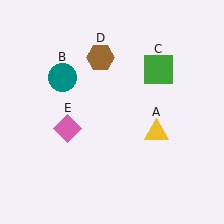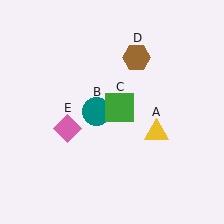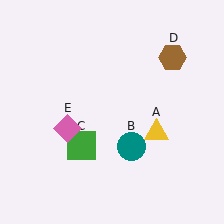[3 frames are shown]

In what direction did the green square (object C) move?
The green square (object C) moved down and to the left.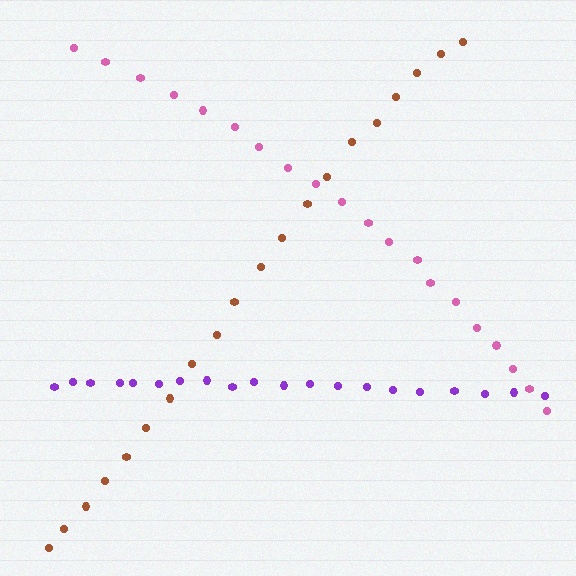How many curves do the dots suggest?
There are 3 distinct paths.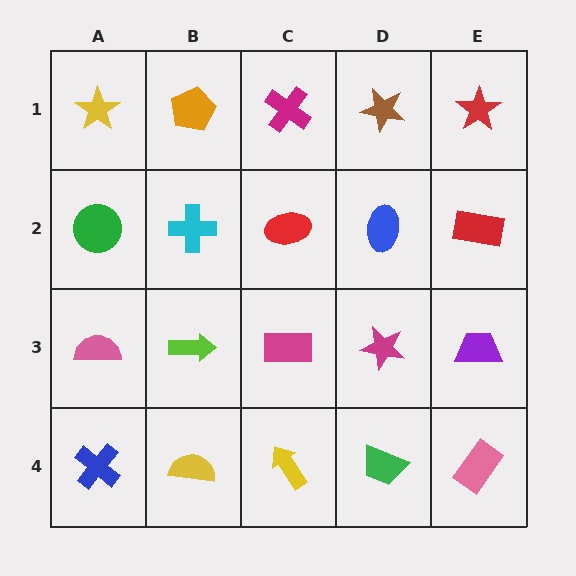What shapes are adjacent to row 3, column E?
A red rectangle (row 2, column E), a pink rectangle (row 4, column E), a magenta star (row 3, column D).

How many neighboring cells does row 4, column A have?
2.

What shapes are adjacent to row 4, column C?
A magenta rectangle (row 3, column C), a yellow semicircle (row 4, column B), a green trapezoid (row 4, column D).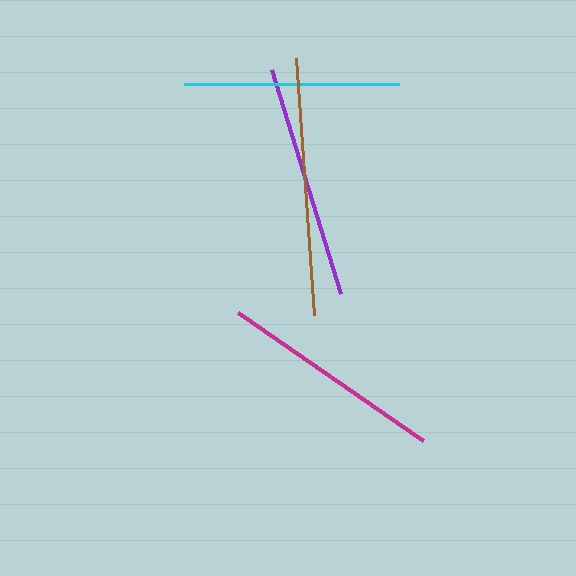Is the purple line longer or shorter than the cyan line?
The purple line is longer than the cyan line.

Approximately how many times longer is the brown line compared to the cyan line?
The brown line is approximately 1.2 times the length of the cyan line.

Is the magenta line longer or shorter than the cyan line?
The magenta line is longer than the cyan line.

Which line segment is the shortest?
The cyan line is the shortest at approximately 214 pixels.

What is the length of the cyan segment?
The cyan segment is approximately 214 pixels long.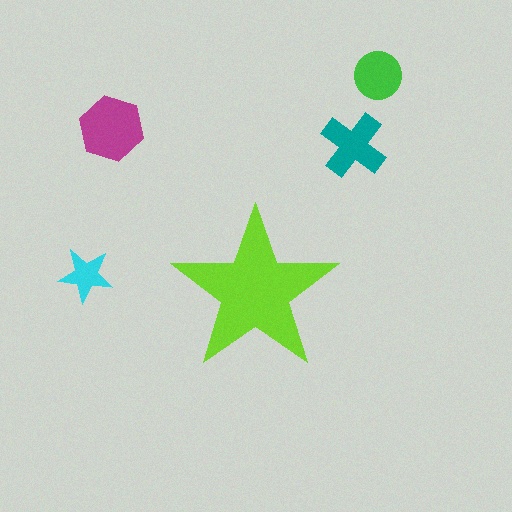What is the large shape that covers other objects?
A lime star.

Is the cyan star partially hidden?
No, the cyan star is fully visible.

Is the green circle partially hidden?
No, the green circle is fully visible.